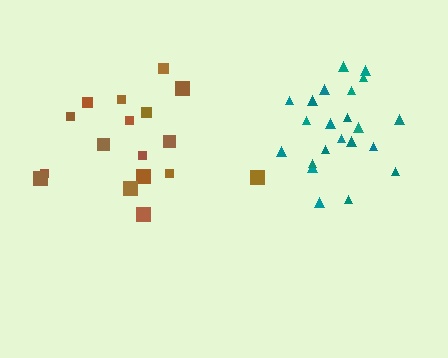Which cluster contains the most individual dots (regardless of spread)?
Teal (22).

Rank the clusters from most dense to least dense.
teal, brown.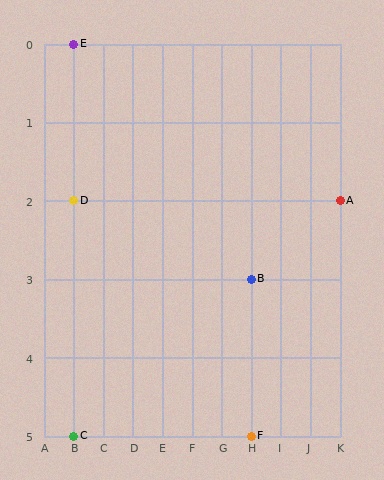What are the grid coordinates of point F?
Point F is at grid coordinates (H, 5).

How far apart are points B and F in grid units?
Points B and F are 2 rows apart.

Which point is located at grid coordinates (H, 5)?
Point F is at (H, 5).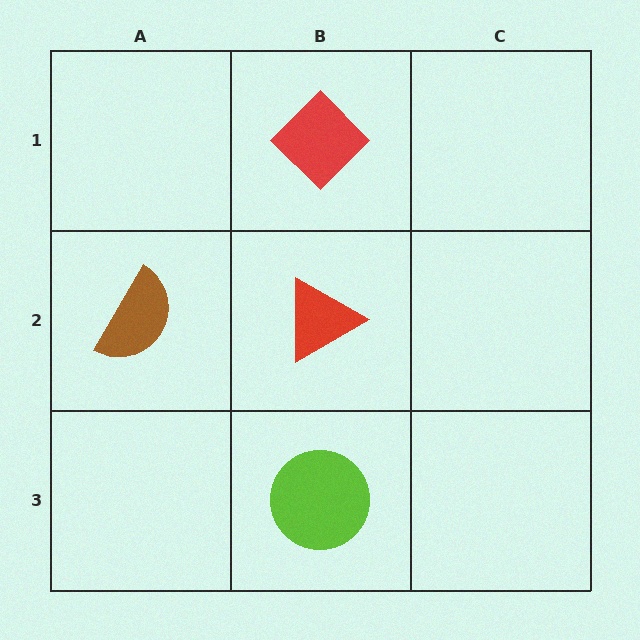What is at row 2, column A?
A brown semicircle.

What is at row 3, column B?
A lime circle.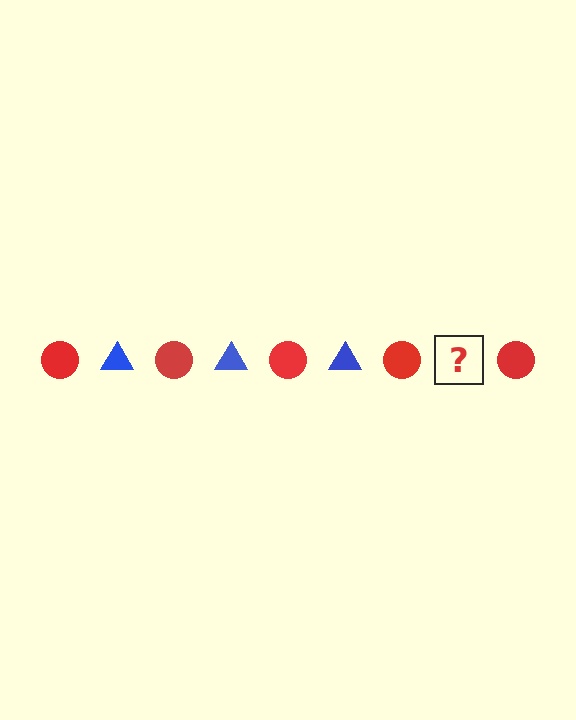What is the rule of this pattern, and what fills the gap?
The rule is that the pattern alternates between red circle and blue triangle. The gap should be filled with a blue triangle.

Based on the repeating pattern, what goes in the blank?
The blank should be a blue triangle.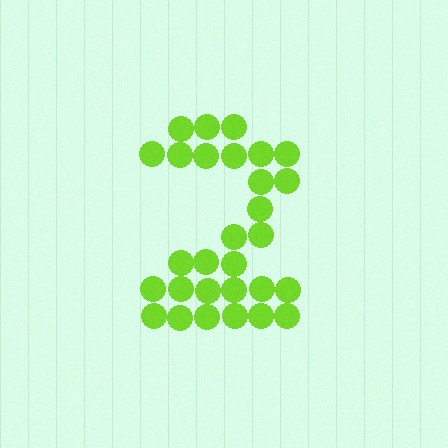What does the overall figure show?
The overall figure shows the digit 2.